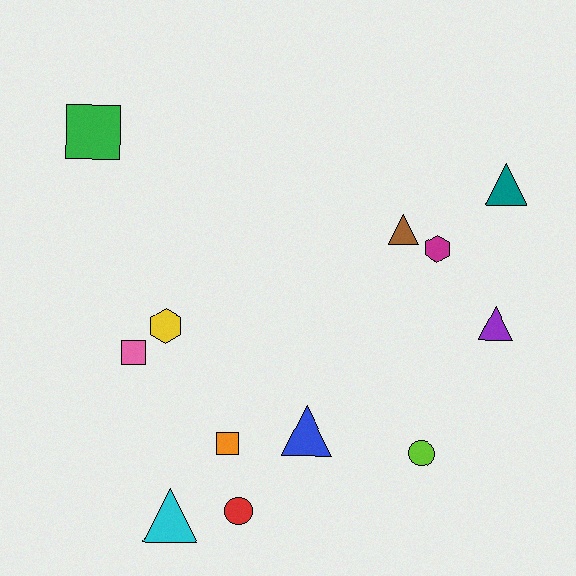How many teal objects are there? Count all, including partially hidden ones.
There is 1 teal object.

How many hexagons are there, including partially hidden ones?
There are 2 hexagons.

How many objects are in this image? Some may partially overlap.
There are 12 objects.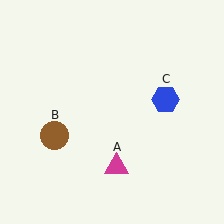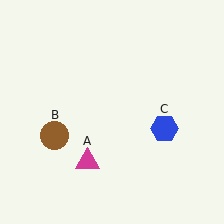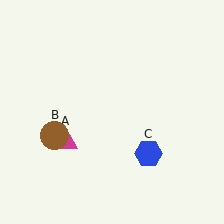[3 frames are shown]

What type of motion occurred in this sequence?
The magenta triangle (object A), blue hexagon (object C) rotated clockwise around the center of the scene.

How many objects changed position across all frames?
2 objects changed position: magenta triangle (object A), blue hexagon (object C).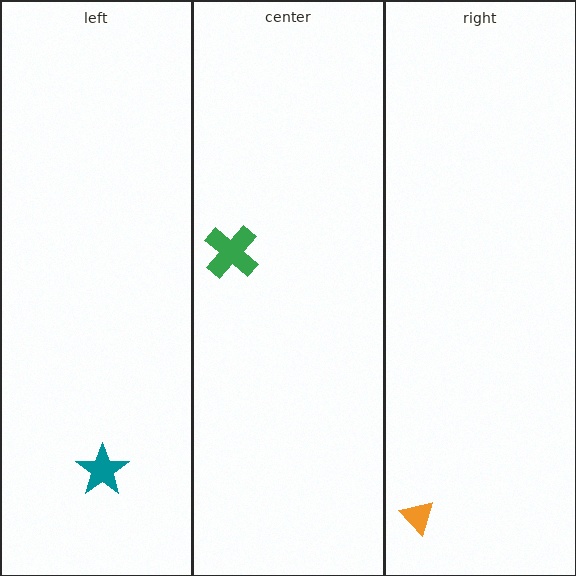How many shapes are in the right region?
1.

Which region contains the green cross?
The center region.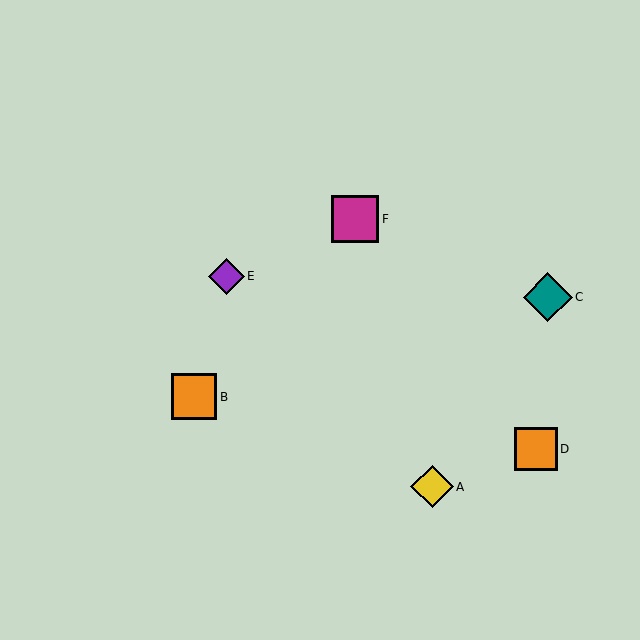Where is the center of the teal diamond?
The center of the teal diamond is at (548, 297).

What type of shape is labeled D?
Shape D is an orange square.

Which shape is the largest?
The teal diamond (labeled C) is the largest.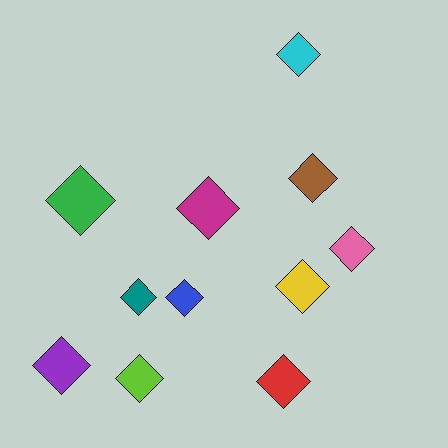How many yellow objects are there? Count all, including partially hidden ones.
There is 1 yellow object.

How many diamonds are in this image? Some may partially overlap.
There are 11 diamonds.